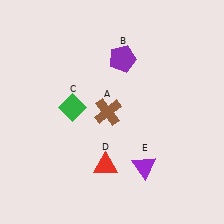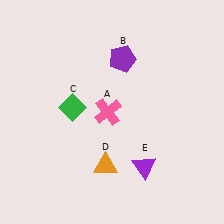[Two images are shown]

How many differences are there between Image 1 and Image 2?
There are 2 differences between the two images.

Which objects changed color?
A changed from brown to pink. D changed from red to orange.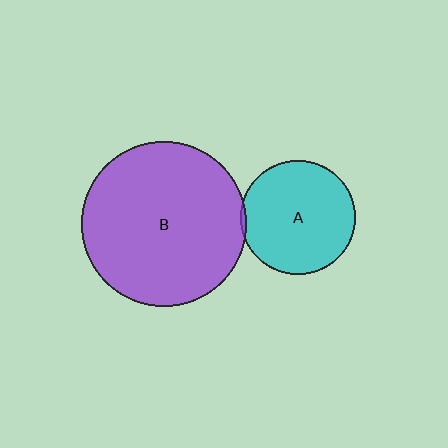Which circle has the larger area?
Circle B (purple).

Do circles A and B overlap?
Yes.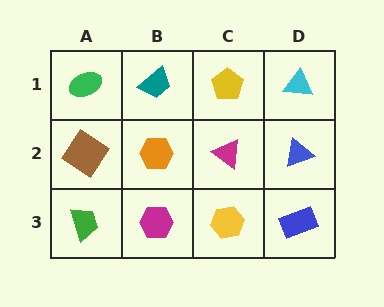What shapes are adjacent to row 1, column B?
An orange hexagon (row 2, column B), a green ellipse (row 1, column A), a yellow pentagon (row 1, column C).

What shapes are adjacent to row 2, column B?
A teal trapezoid (row 1, column B), a magenta hexagon (row 3, column B), a brown diamond (row 2, column A), a magenta triangle (row 2, column C).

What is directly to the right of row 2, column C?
A blue triangle.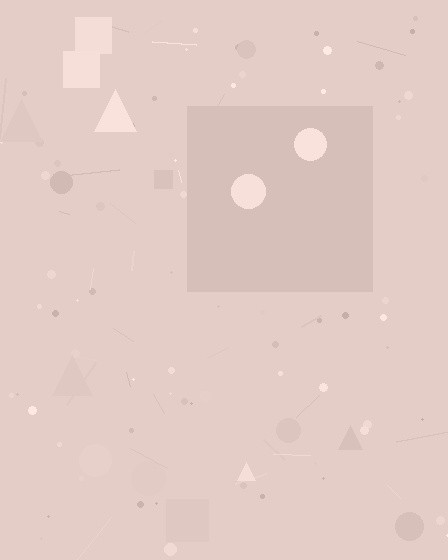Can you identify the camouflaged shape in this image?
The camouflaged shape is a square.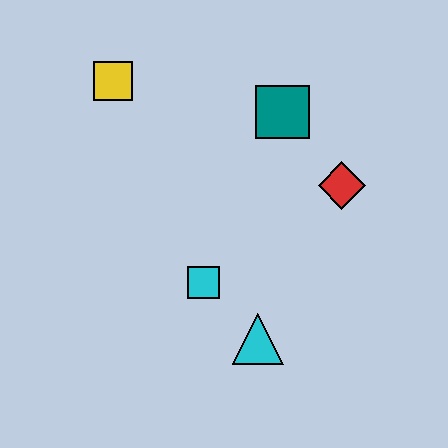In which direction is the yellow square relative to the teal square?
The yellow square is to the left of the teal square.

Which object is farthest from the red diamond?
The yellow square is farthest from the red diamond.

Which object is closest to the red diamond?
The teal square is closest to the red diamond.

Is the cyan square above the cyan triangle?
Yes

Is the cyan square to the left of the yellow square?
No